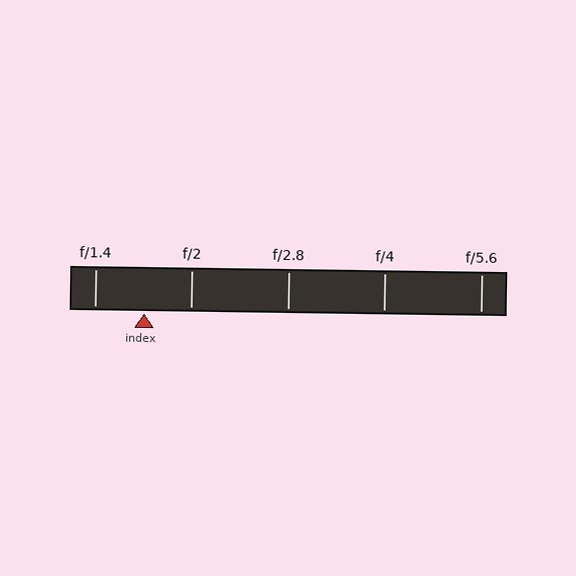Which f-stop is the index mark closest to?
The index mark is closest to f/2.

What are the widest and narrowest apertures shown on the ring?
The widest aperture shown is f/1.4 and the narrowest is f/5.6.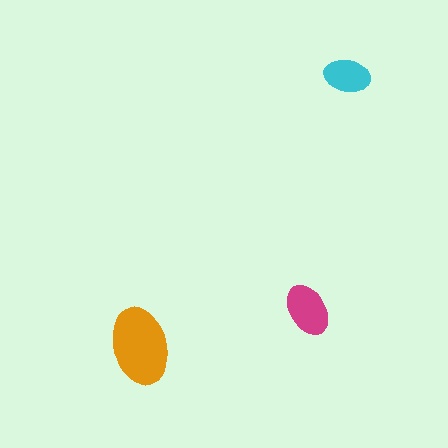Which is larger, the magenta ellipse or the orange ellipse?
The orange one.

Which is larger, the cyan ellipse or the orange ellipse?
The orange one.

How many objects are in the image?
There are 3 objects in the image.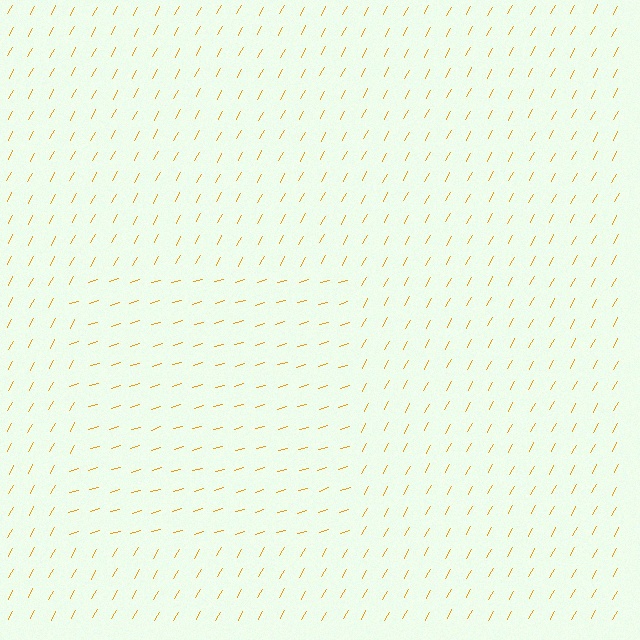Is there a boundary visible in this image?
Yes, there is a texture boundary formed by a change in line orientation.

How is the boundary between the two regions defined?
The boundary is defined purely by a change in line orientation (approximately 45 degrees difference). All lines are the same color and thickness.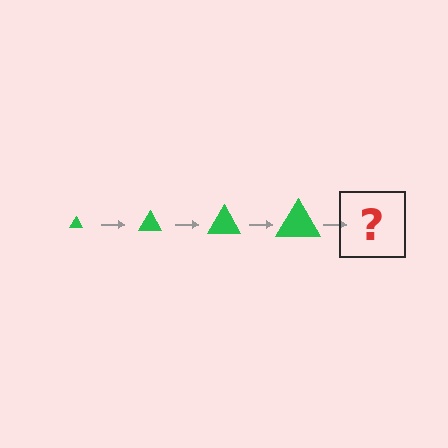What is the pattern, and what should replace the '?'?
The pattern is that the triangle gets progressively larger each step. The '?' should be a green triangle, larger than the previous one.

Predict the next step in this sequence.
The next step is a green triangle, larger than the previous one.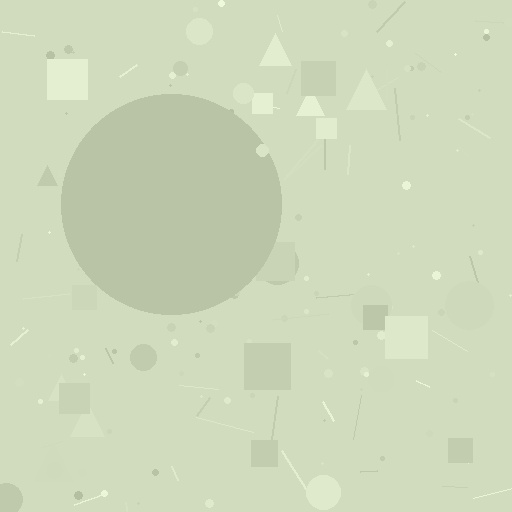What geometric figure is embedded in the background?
A circle is embedded in the background.